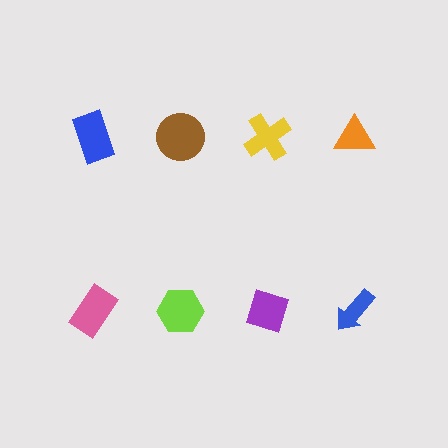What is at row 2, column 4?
A blue arrow.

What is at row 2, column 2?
A lime hexagon.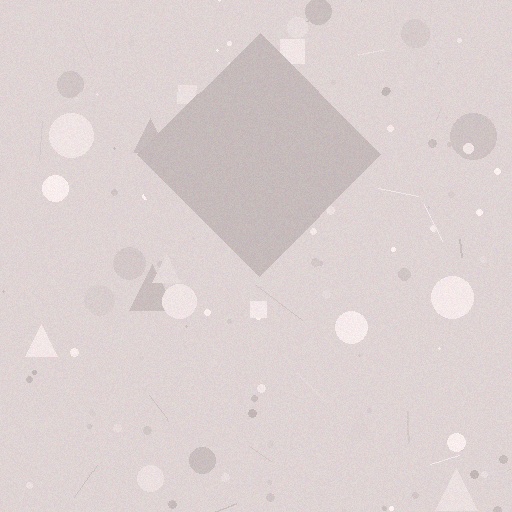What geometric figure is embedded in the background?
A diamond is embedded in the background.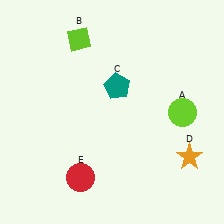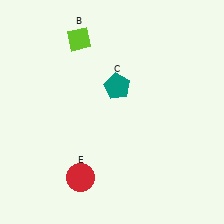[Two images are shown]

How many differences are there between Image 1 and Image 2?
There are 2 differences between the two images.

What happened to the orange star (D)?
The orange star (D) was removed in Image 2. It was in the bottom-right area of Image 1.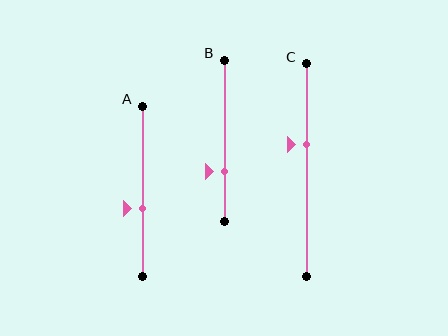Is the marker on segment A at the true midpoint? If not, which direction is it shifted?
No, the marker on segment A is shifted downward by about 10% of the segment length.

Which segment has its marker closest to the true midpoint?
Segment A has its marker closest to the true midpoint.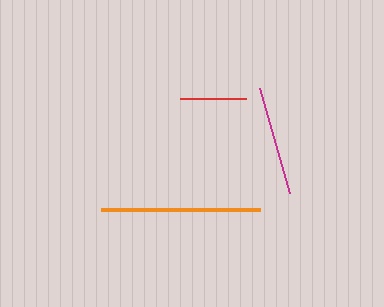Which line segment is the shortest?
The red line is the shortest at approximately 66 pixels.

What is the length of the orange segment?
The orange segment is approximately 159 pixels long.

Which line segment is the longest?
The orange line is the longest at approximately 159 pixels.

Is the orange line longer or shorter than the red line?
The orange line is longer than the red line.